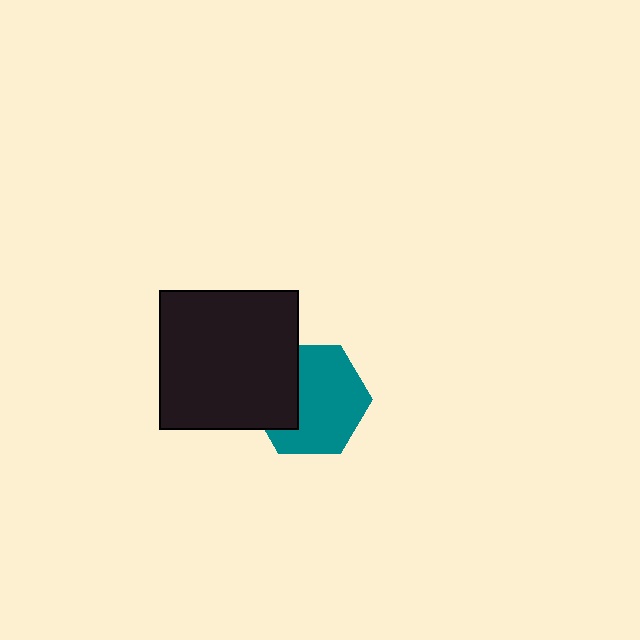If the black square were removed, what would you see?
You would see the complete teal hexagon.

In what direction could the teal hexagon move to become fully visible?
The teal hexagon could move right. That would shift it out from behind the black square entirely.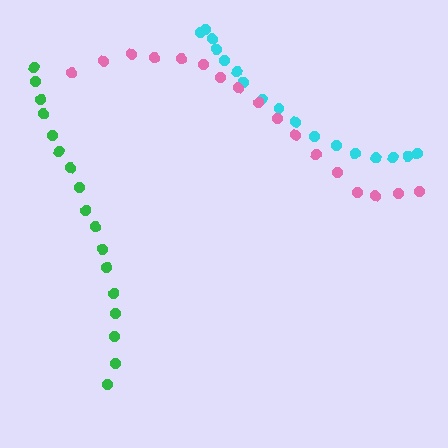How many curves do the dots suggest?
There are 3 distinct paths.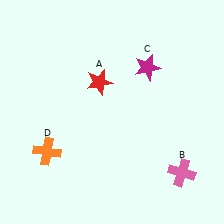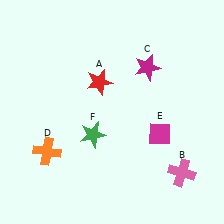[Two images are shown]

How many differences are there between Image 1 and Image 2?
There are 2 differences between the two images.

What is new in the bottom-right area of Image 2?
A magenta diamond (E) was added in the bottom-right area of Image 2.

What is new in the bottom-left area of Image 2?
A green star (F) was added in the bottom-left area of Image 2.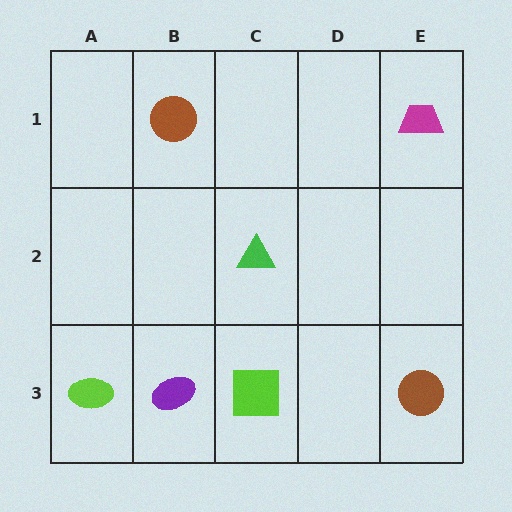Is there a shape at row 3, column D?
No, that cell is empty.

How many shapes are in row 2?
1 shape.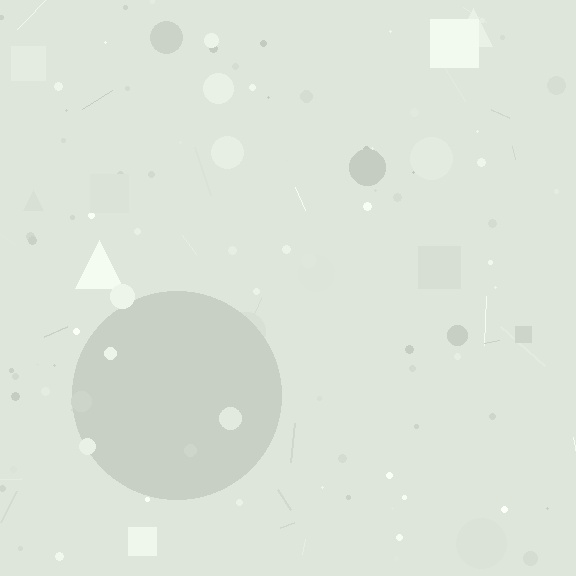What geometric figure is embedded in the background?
A circle is embedded in the background.